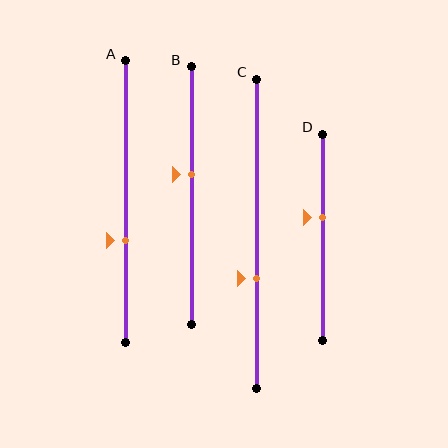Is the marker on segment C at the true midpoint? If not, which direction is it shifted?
No, the marker on segment C is shifted downward by about 15% of the segment length.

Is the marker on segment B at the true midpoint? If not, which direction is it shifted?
No, the marker on segment B is shifted upward by about 8% of the segment length.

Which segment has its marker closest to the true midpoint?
Segment B has its marker closest to the true midpoint.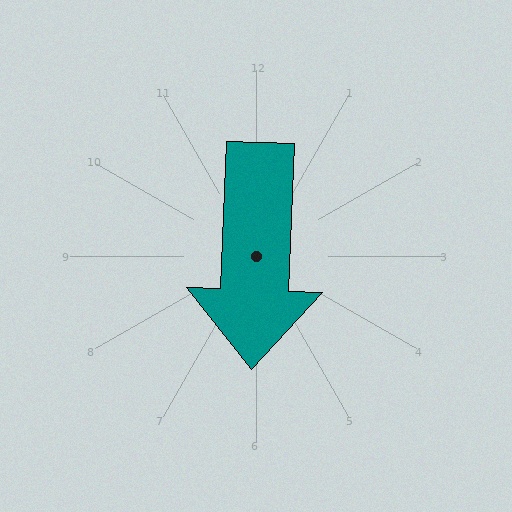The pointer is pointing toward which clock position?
Roughly 6 o'clock.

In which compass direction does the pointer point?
South.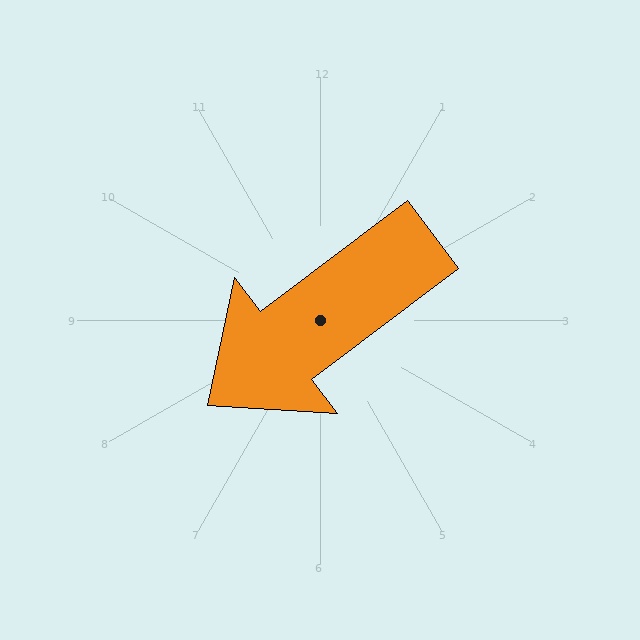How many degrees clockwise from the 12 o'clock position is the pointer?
Approximately 233 degrees.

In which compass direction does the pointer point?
Southwest.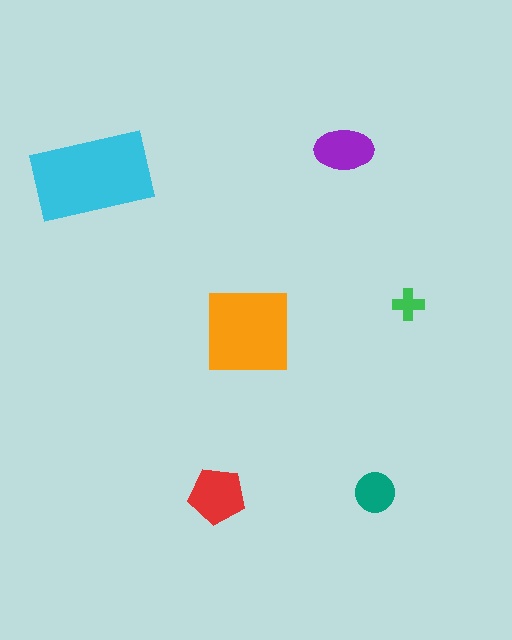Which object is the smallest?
The green cross.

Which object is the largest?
The cyan rectangle.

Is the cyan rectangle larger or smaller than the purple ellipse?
Larger.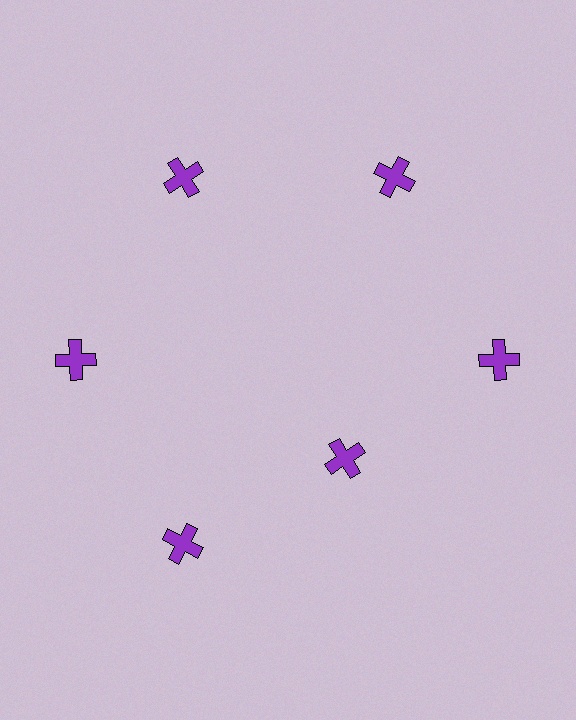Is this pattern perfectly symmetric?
No. The 6 purple crosses are arranged in a ring, but one element near the 5 o'clock position is pulled inward toward the center, breaking the 6-fold rotational symmetry.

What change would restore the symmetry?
The symmetry would be restored by moving it outward, back onto the ring so that all 6 crosses sit at equal angles and equal distance from the center.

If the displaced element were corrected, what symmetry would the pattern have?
It would have 6-fold rotational symmetry — the pattern would map onto itself every 60 degrees.